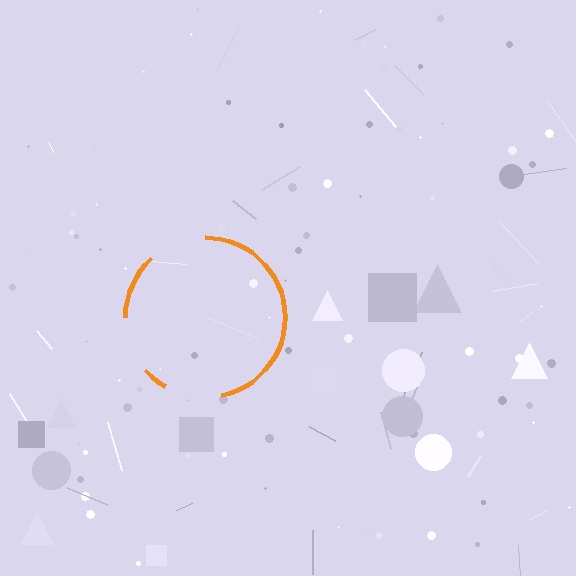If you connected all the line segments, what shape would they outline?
They would outline a circle.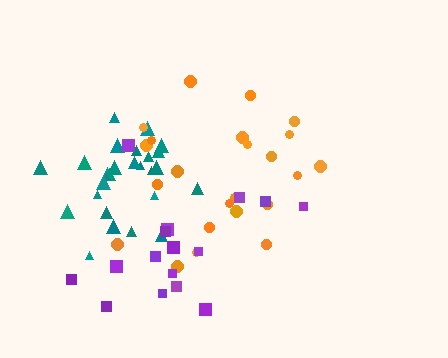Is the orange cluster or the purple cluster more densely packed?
Orange.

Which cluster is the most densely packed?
Teal.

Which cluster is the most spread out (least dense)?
Purple.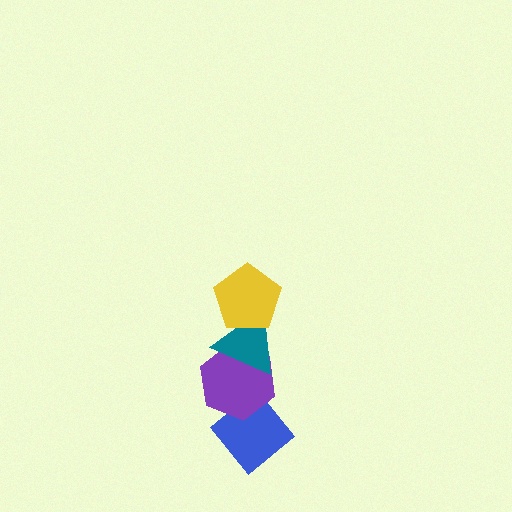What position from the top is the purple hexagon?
The purple hexagon is 3rd from the top.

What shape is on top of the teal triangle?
The yellow pentagon is on top of the teal triangle.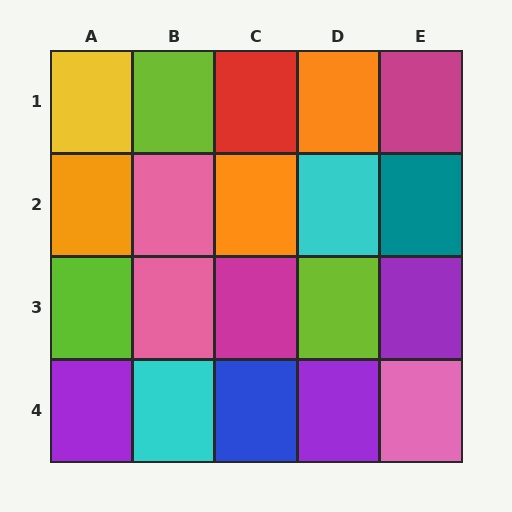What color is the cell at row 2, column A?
Orange.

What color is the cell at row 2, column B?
Pink.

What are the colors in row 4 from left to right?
Purple, cyan, blue, purple, pink.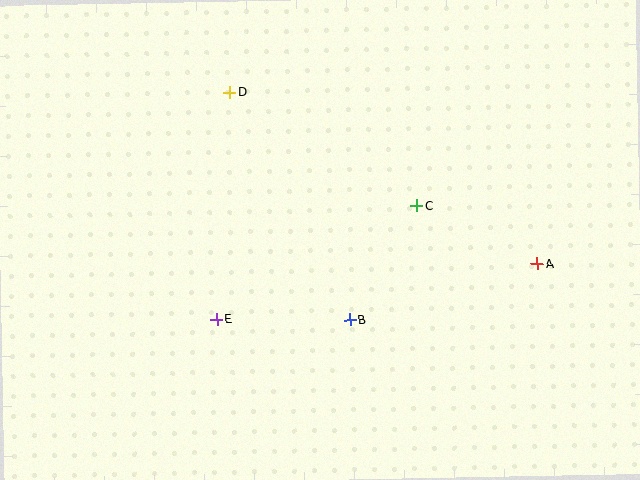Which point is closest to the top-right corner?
Point A is closest to the top-right corner.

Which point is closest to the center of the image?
Point B at (350, 320) is closest to the center.